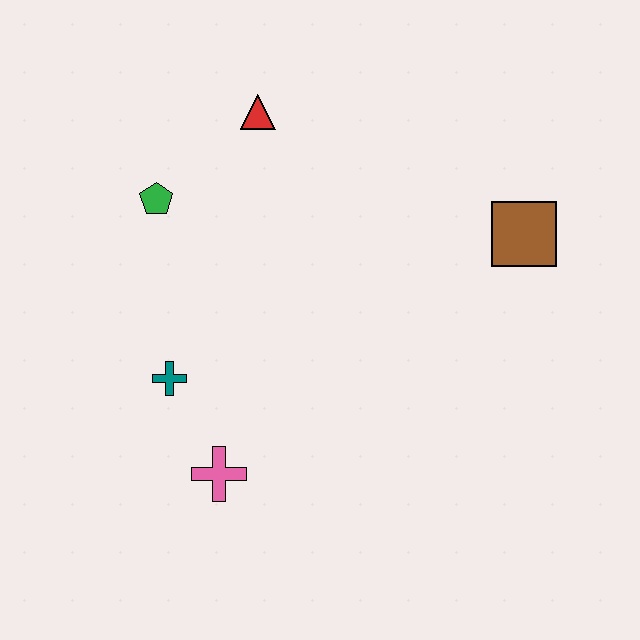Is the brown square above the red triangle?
No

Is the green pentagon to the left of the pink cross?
Yes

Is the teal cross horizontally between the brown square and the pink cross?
No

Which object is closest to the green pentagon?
The red triangle is closest to the green pentagon.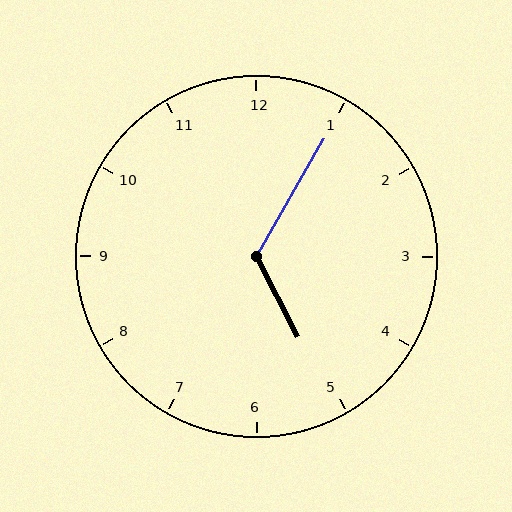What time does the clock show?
5:05.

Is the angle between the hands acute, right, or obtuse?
It is obtuse.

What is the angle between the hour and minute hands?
Approximately 122 degrees.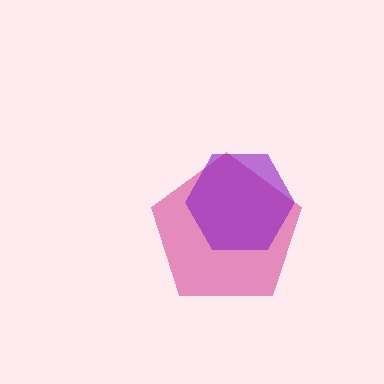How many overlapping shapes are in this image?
There are 2 overlapping shapes in the image.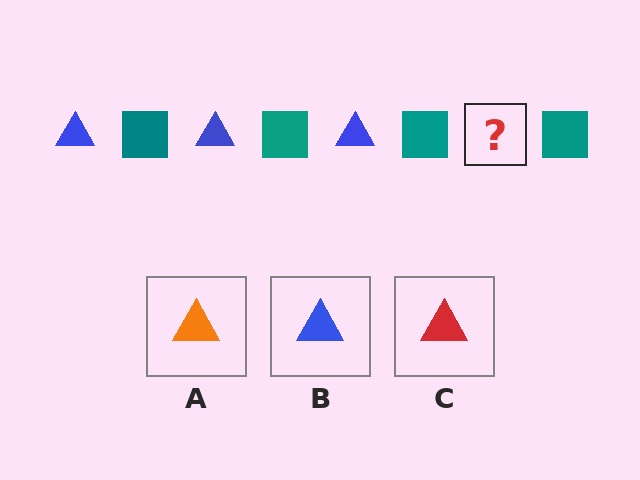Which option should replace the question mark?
Option B.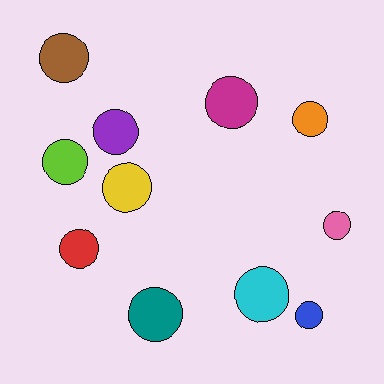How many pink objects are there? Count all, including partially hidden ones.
There is 1 pink object.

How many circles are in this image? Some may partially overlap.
There are 11 circles.